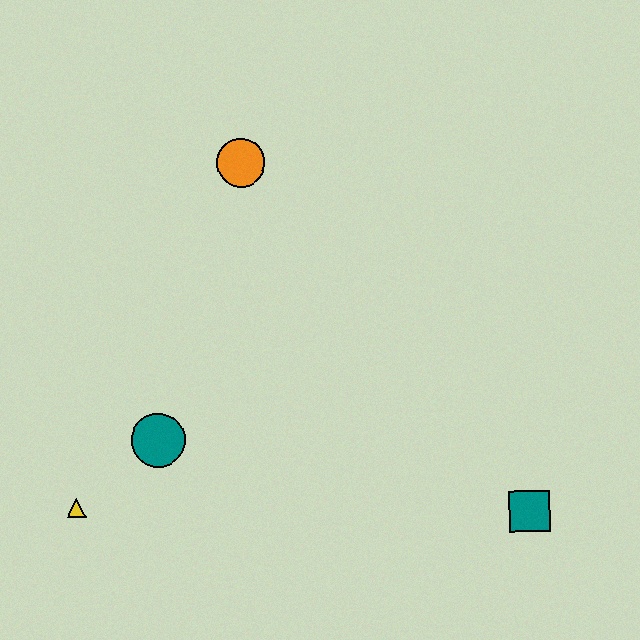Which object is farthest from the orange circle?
The teal square is farthest from the orange circle.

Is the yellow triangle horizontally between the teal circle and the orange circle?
No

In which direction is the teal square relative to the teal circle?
The teal square is to the right of the teal circle.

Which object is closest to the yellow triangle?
The teal circle is closest to the yellow triangle.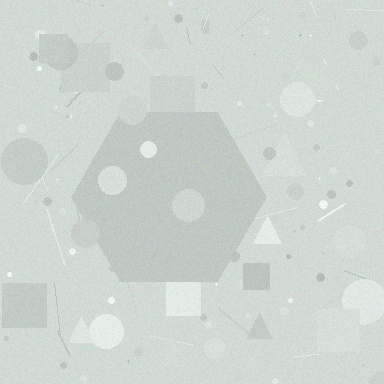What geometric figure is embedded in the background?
A hexagon is embedded in the background.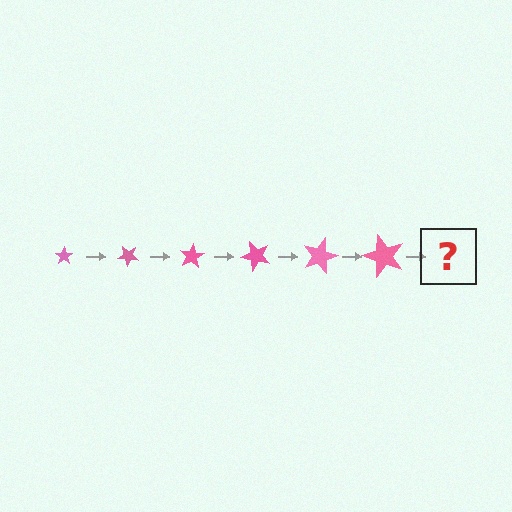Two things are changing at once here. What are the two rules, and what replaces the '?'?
The two rules are that the star grows larger each step and it rotates 40 degrees each step. The '?' should be a star, larger than the previous one and rotated 240 degrees from the start.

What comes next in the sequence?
The next element should be a star, larger than the previous one and rotated 240 degrees from the start.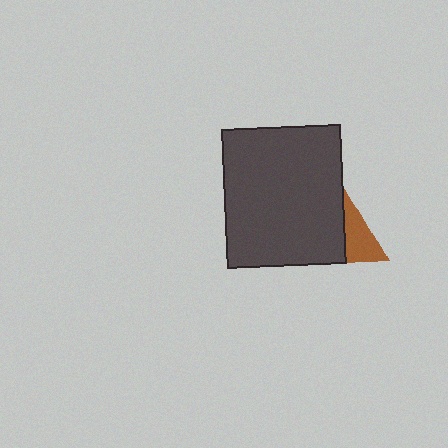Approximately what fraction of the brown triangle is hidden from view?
Roughly 65% of the brown triangle is hidden behind the dark gray rectangle.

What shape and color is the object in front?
The object in front is a dark gray rectangle.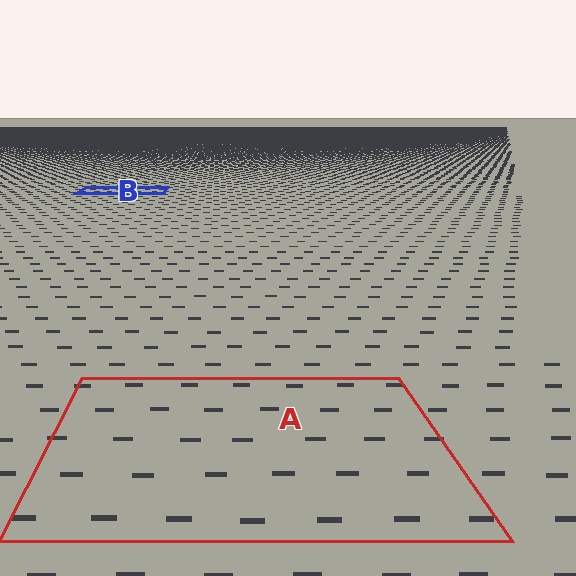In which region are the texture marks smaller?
The texture marks are smaller in region B, because it is farther away.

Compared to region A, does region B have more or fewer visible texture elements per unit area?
Region B has more texture elements per unit area — they are packed more densely because it is farther away.